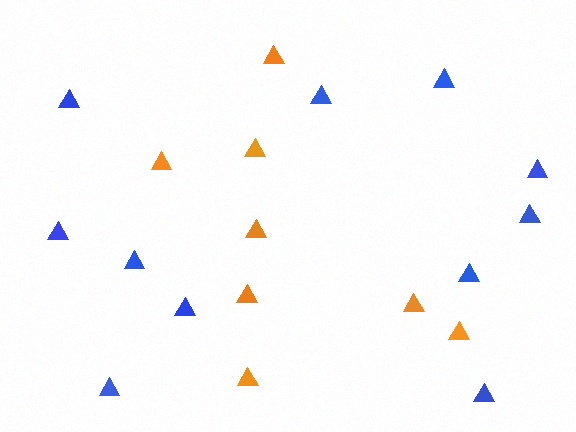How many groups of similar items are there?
There are 2 groups: one group of orange triangles (8) and one group of blue triangles (11).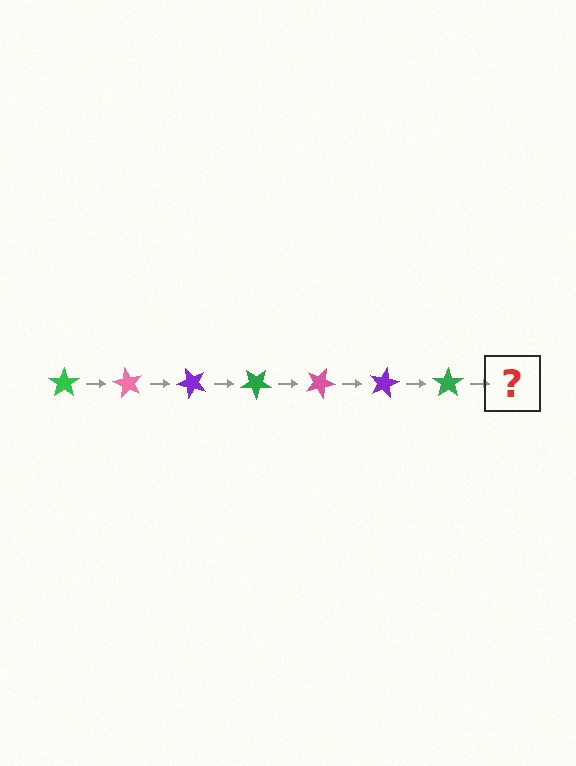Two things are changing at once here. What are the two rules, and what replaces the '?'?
The two rules are that it rotates 60 degrees each step and the color cycles through green, pink, and purple. The '?' should be a pink star, rotated 420 degrees from the start.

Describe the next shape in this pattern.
It should be a pink star, rotated 420 degrees from the start.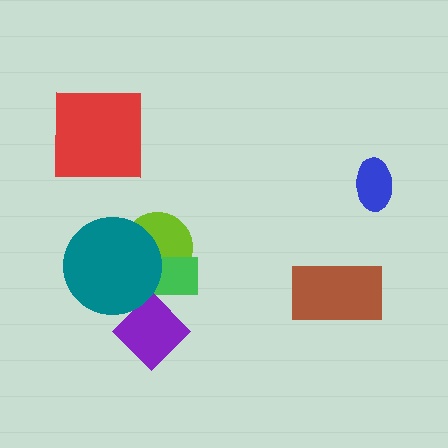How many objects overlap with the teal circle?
3 objects overlap with the teal circle.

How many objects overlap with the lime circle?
2 objects overlap with the lime circle.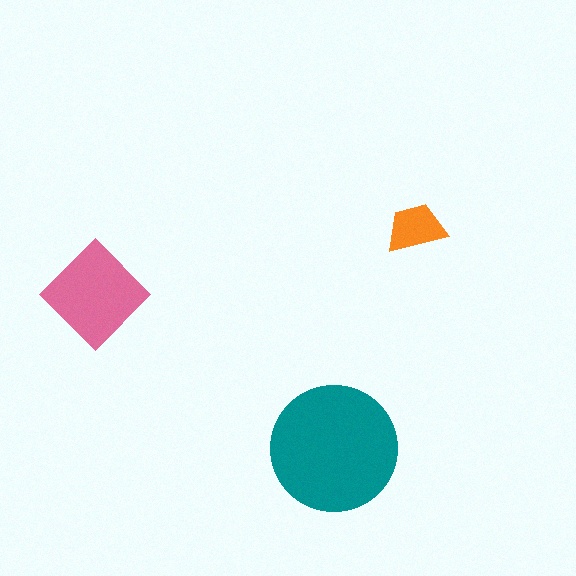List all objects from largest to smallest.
The teal circle, the pink diamond, the orange trapezoid.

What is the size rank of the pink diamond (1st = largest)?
2nd.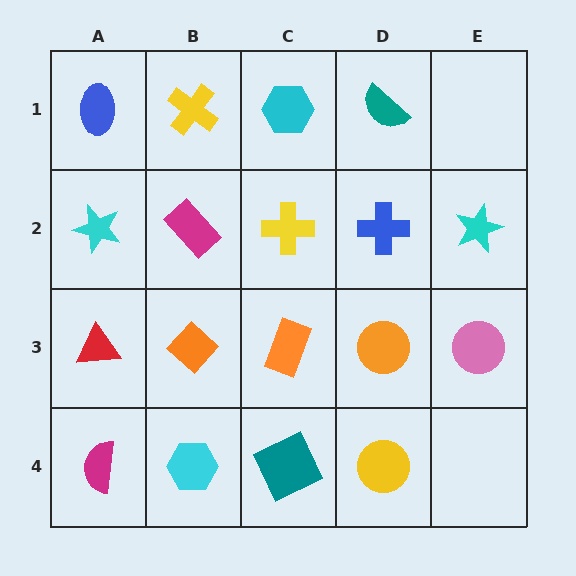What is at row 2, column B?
A magenta rectangle.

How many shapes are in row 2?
5 shapes.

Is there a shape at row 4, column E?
No, that cell is empty.